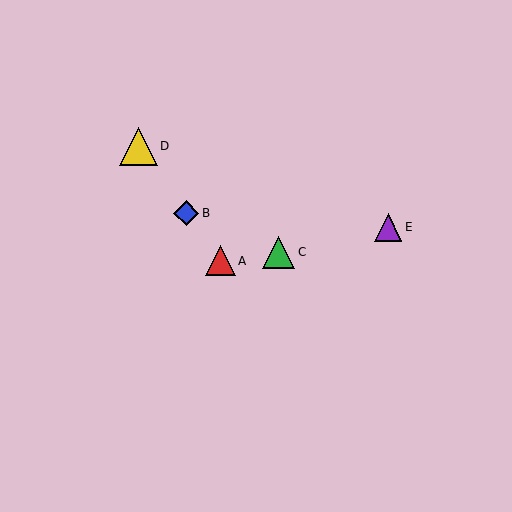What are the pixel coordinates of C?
Object C is at (278, 252).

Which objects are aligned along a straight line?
Objects A, B, D are aligned along a straight line.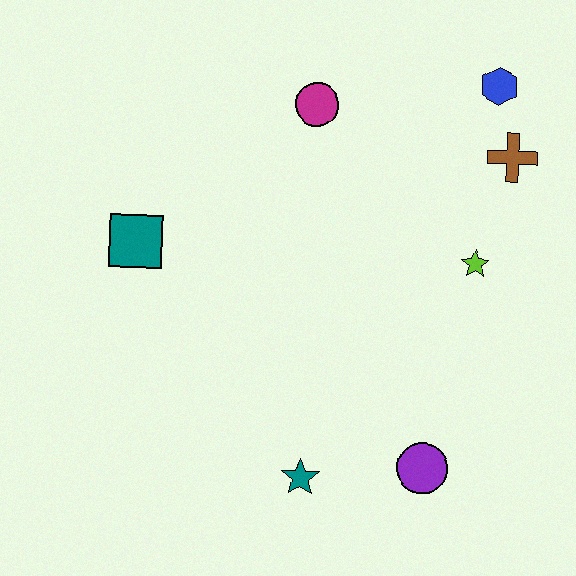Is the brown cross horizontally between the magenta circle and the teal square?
No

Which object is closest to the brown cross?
The blue hexagon is closest to the brown cross.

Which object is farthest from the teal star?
The blue hexagon is farthest from the teal star.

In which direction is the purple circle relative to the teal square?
The purple circle is to the right of the teal square.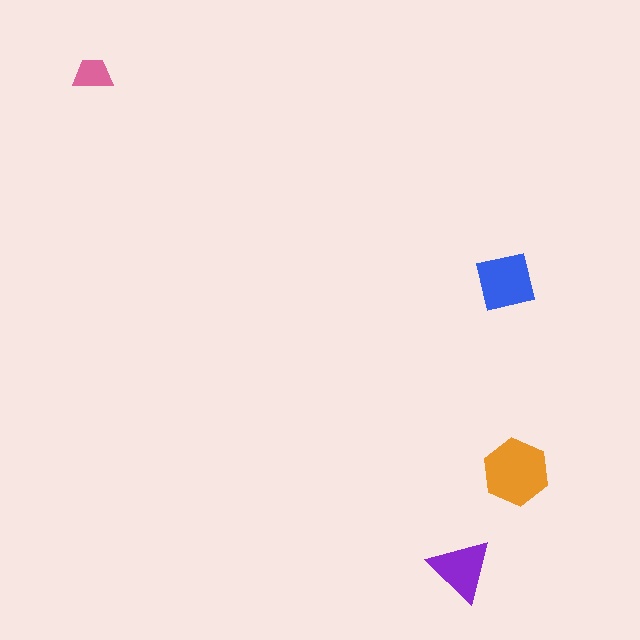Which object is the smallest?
The pink trapezoid.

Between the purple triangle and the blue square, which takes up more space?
The blue square.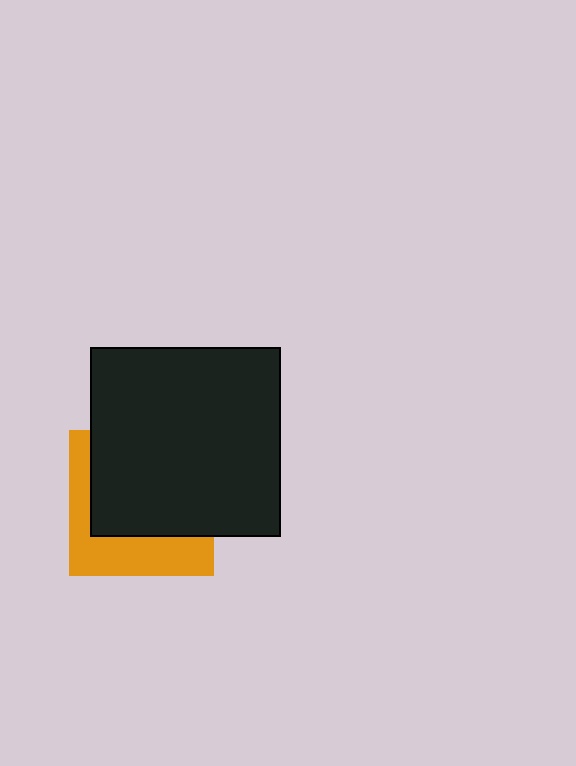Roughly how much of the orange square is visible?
A small part of it is visible (roughly 36%).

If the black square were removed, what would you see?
You would see the complete orange square.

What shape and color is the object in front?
The object in front is a black square.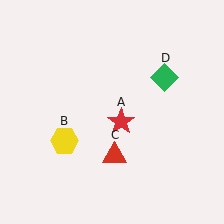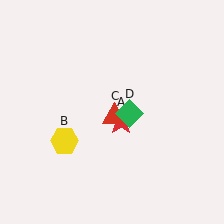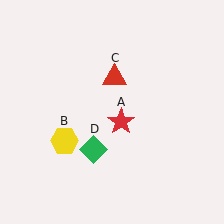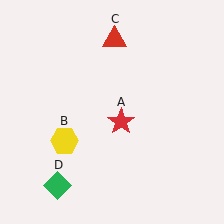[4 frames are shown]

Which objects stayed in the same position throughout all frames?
Red star (object A) and yellow hexagon (object B) remained stationary.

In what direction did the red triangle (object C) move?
The red triangle (object C) moved up.